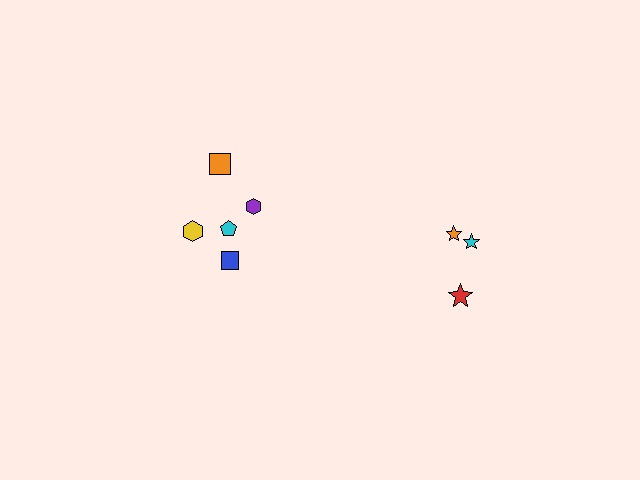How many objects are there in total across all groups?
There are 8 objects.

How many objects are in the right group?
There are 3 objects.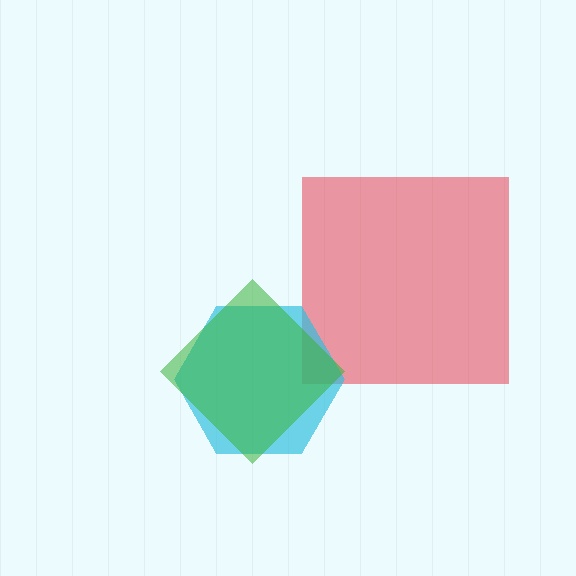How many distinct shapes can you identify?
There are 3 distinct shapes: a red square, a cyan hexagon, a green diamond.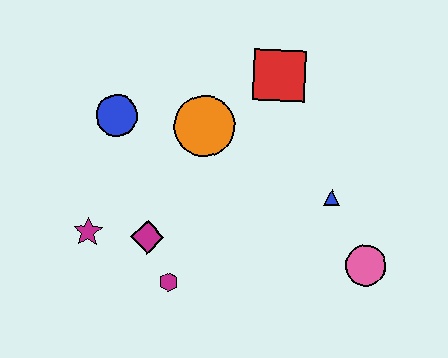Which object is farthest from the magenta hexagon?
The red square is farthest from the magenta hexagon.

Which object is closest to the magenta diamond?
The magenta hexagon is closest to the magenta diamond.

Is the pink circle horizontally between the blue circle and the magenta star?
No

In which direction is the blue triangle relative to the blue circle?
The blue triangle is to the right of the blue circle.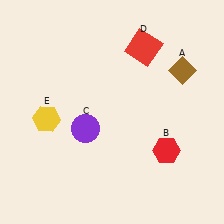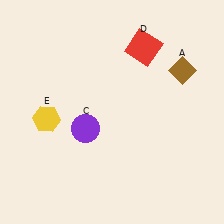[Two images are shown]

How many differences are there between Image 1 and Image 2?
There is 1 difference between the two images.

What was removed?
The red hexagon (B) was removed in Image 2.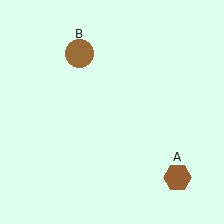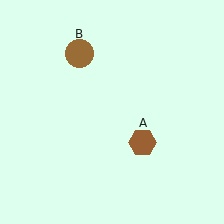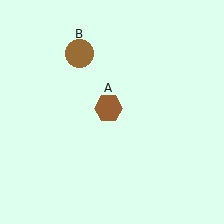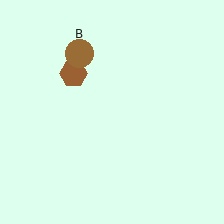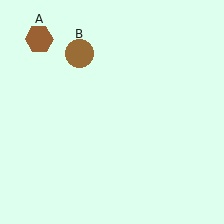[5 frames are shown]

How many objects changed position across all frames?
1 object changed position: brown hexagon (object A).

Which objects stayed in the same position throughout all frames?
Brown circle (object B) remained stationary.